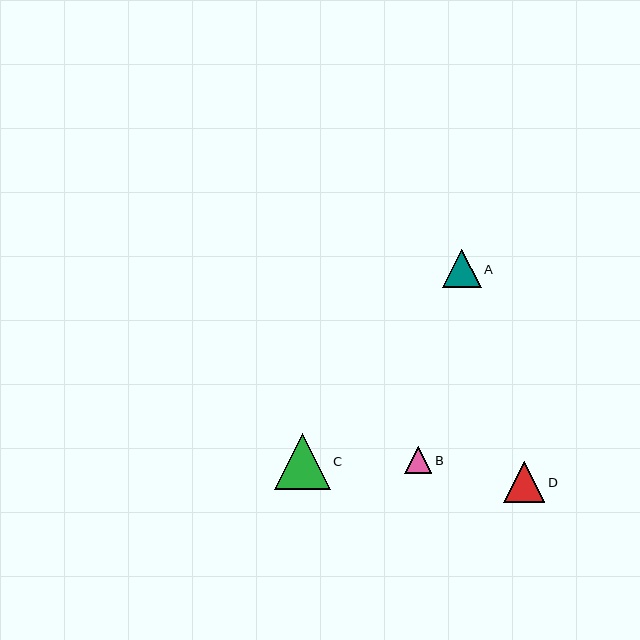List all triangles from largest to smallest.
From largest to smallest: C, D, A, B.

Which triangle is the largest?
Triangle C is the largest with a size of approximately 56 pixels.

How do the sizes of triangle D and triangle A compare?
Triangle D and triangle A are approximately the same size.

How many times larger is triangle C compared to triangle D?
Triangle C is approximately 1.4 times the size of triangle D.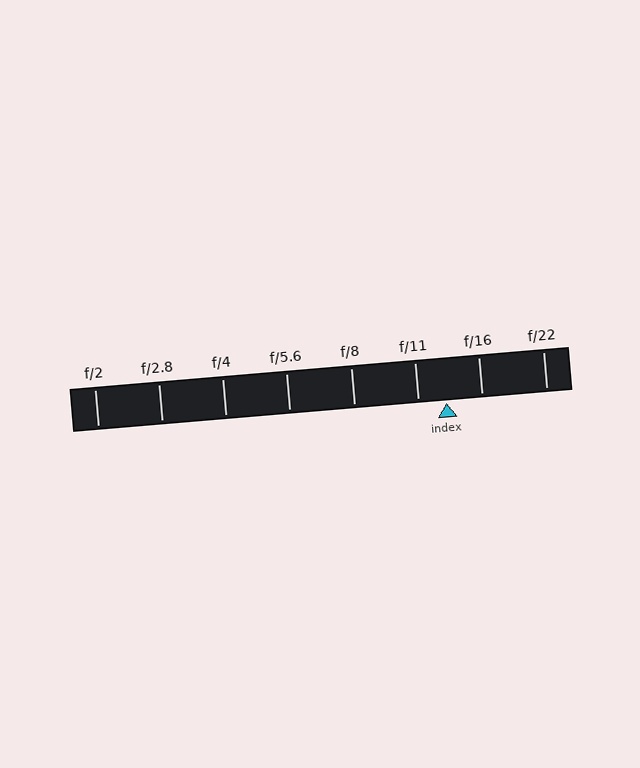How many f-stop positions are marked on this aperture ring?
There are 8 f-stop positions marked.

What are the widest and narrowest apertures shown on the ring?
The widest aperture shown is f/2 and the narrowest is f/22.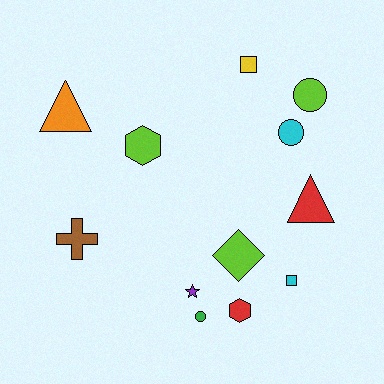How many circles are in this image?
There are 3 circles.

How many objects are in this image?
There are 12 objects.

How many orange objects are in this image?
There is 1 orange object.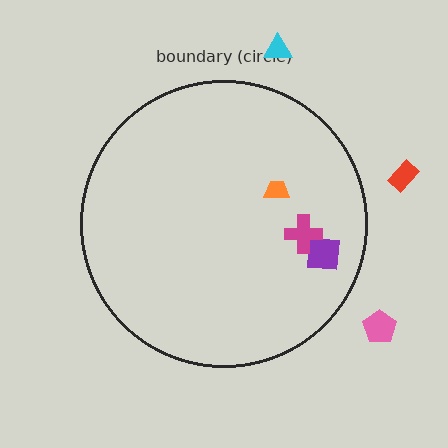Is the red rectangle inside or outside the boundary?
Outside.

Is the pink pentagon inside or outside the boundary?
Outside.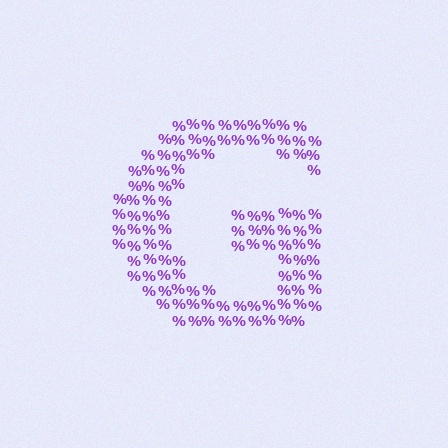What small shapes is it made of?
It is made of small percent signs.